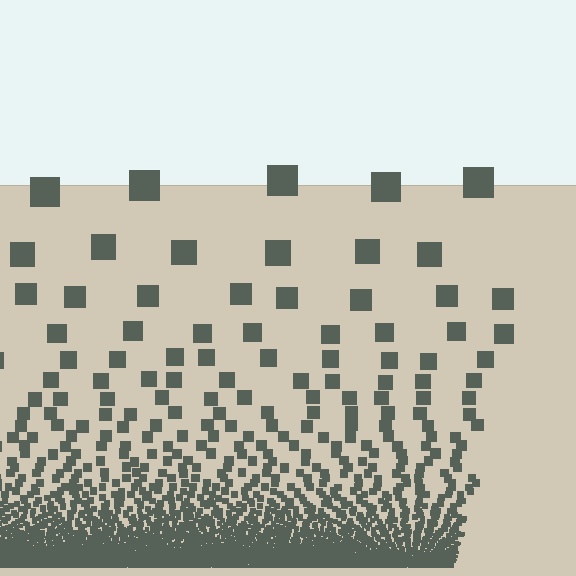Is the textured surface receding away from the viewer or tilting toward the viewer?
The surface appears to tilt toward the viewer. Texture elements get larger and sparser toward the top.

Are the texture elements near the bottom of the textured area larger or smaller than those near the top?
Smaller. The gradient is inverted — elements near the bottom are smaller and denser.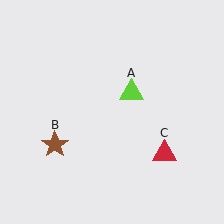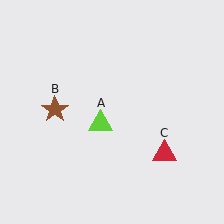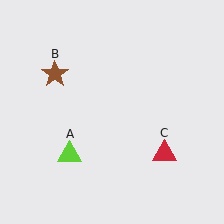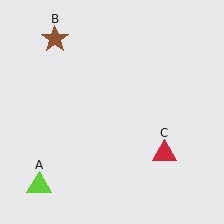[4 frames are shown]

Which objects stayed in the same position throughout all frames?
Red triangle (object C) remained stationary.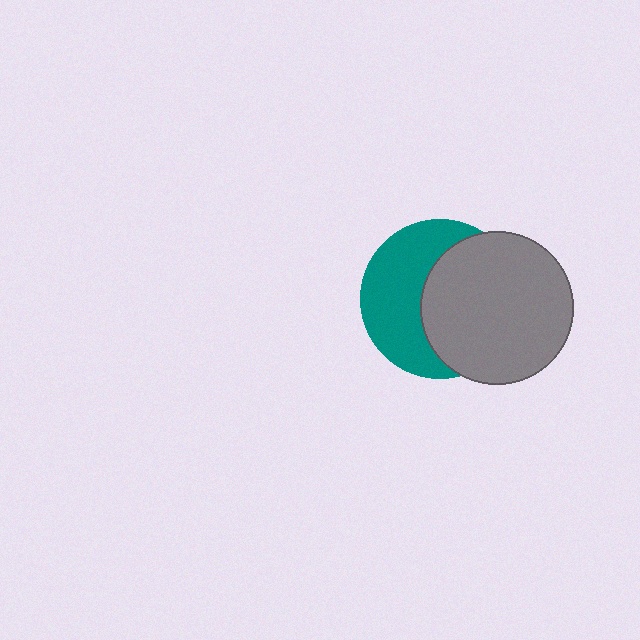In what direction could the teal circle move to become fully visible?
The teal circle could move left. That would shift it out from behind the gray circle entirely.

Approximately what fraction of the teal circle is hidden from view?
Roughly 52% of the teal circle is hidden behind the gray circle.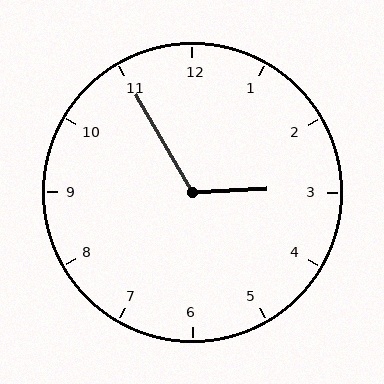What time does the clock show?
2:55.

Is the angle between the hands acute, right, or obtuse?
It is obtuse.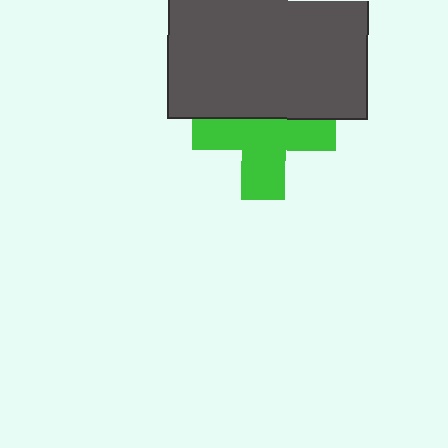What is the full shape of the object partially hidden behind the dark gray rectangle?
The partially hidden object is a green cross.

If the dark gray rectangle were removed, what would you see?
You would see the complete green cross.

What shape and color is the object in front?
The object in front is a dark gray rectangle.